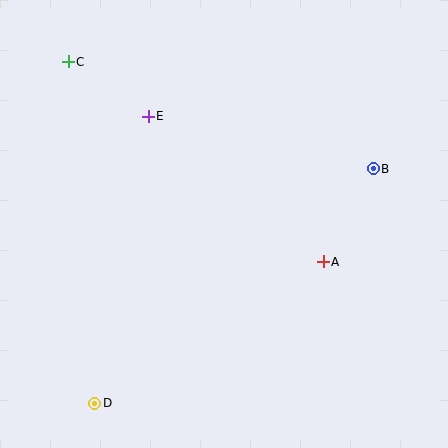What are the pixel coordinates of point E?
Point E is at (148, 116).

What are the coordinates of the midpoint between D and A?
The midpoint between D and A is at (209, 333).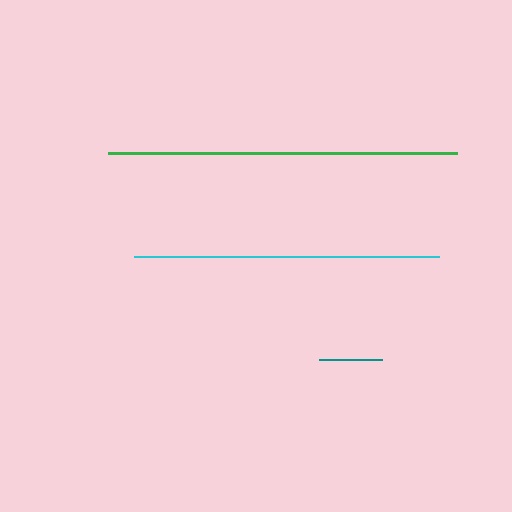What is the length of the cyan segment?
The cyan segment is approximately 305 pixels long.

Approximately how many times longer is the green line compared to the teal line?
The green line is approximately 5.5 times the length of the teal line.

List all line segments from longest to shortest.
From longest to shortest: green, cyan, teal.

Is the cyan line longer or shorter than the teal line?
The cyan line is longer than the teal line.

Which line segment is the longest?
The green line is the longest at approximately 349 pixels.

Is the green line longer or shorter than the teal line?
The green line is longer than the teal line.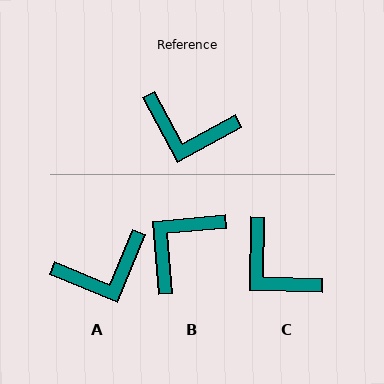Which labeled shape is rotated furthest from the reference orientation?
B, about 113 degrees away.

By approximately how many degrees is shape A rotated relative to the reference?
Approximately 39 degrees counter-clockwise.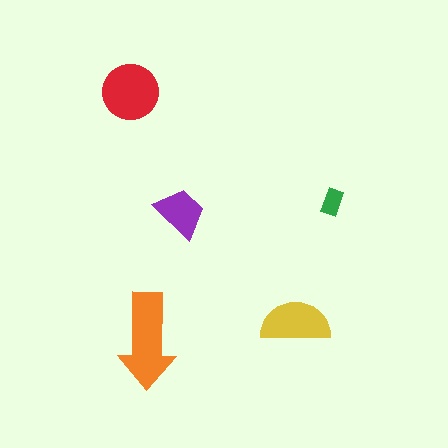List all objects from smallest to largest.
The green rectangle, the purple trapezoid, the yellow semicircle, the red circle, the orange arrow.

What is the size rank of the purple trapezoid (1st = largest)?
4th.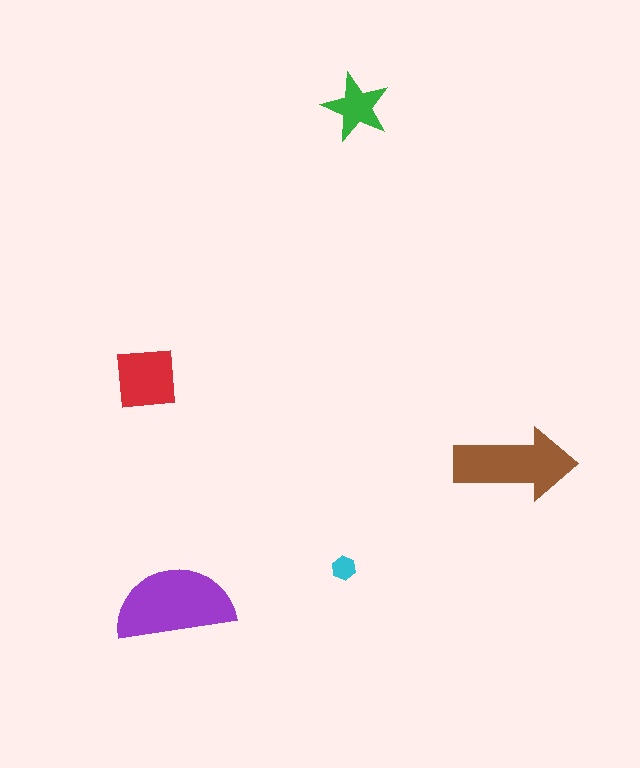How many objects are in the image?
There are 5 objects in the image.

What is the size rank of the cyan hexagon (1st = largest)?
5th.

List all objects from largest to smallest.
The purple semicircle, the brown arrow, the red square, the green star, the cyan hexagon.